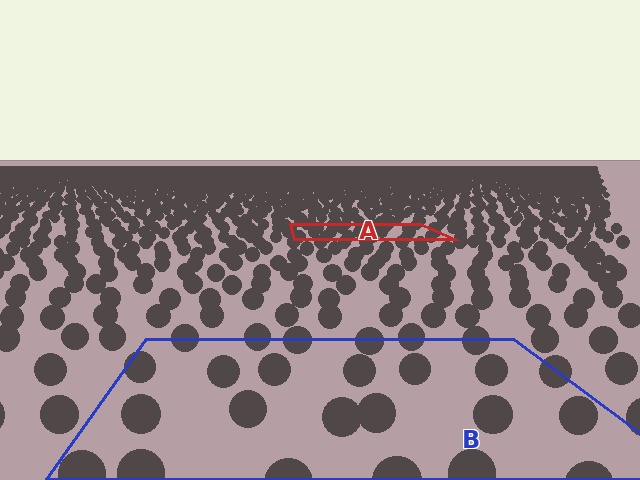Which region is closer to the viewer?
Region B is closer. The texture elements there are larger and more spread out.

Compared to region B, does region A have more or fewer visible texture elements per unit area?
Region A has more texture elements per unit area — they are packed more densely because it is farther away.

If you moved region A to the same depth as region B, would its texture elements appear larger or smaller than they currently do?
They would appear larger. At a closer depth, the same texture elements are projected at a bigger on-screen size.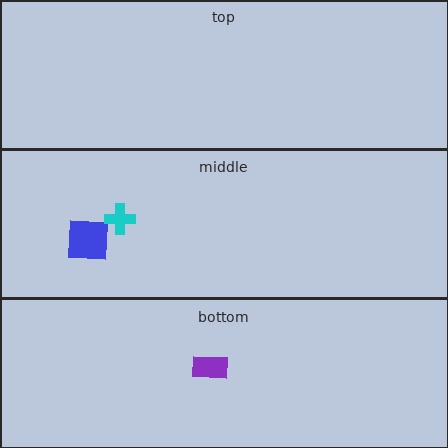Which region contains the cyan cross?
The middle region.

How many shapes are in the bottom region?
1.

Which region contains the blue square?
The middle region.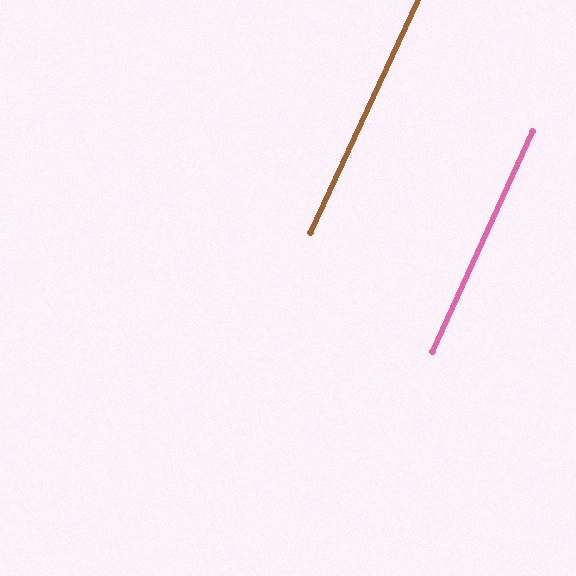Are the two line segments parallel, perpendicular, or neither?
Parallel — their directions differ by only 0.4°.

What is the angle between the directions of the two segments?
Approximately 0 degrees.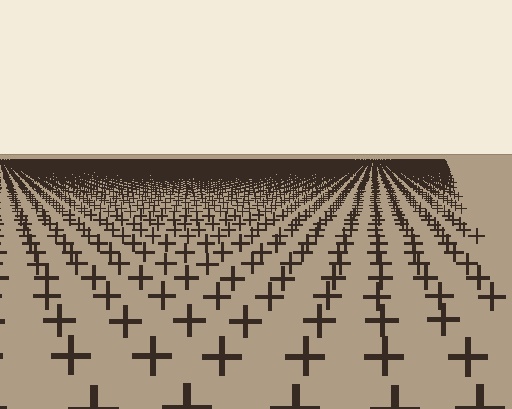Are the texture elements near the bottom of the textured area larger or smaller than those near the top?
Larger. Near the bottom, elements are closer to the viewer and appear at a bigger on-screen size.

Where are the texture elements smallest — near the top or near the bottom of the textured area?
Near the top.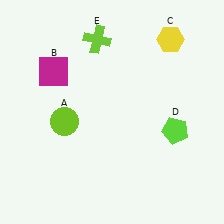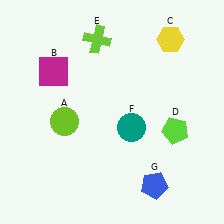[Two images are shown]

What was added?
A teal circle (F), a blue pentagon (G) were added in Image 2.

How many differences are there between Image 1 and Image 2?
There are 2 differences between the two images.